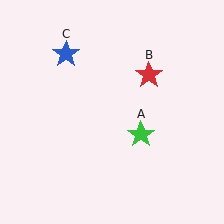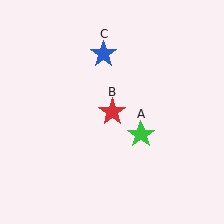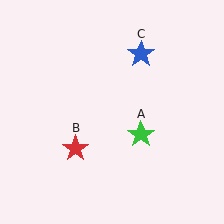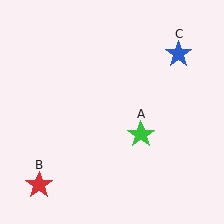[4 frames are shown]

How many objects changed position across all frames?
2 objects changed position: red star (object B), blue star (object C).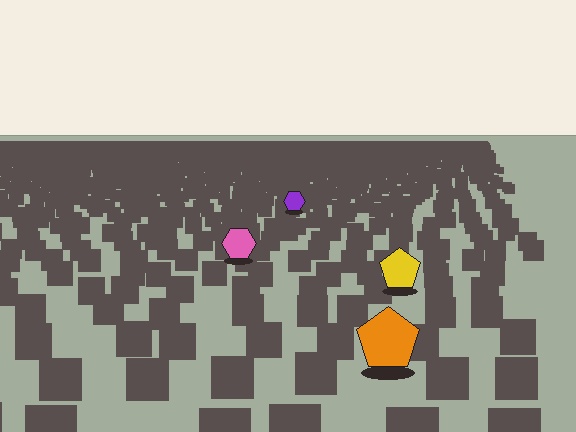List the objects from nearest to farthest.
From nearest to farthest: the orange pentagon, the yellow pentagon, the pink hexagon, the purple hexagon.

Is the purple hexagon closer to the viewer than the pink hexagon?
No. The pink hexagon is closer — you can tell from the texture gradient: the ground texture is coarser near it.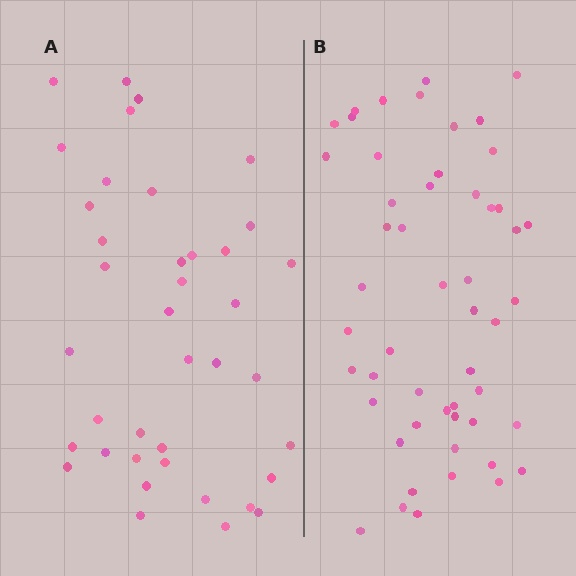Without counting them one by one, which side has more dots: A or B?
Region B (the right region) has more dots.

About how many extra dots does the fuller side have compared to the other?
Region B has approximately 15 more dots than region A.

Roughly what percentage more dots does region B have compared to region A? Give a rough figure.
About 35% more.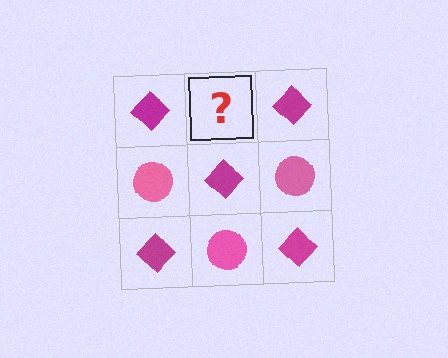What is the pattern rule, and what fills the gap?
The rule is that it alternates magenta diamond and pink circle in a checkerboard pattern. The gap should be filled with a pink circle.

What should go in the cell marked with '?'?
The missing cell should contain a pink circle.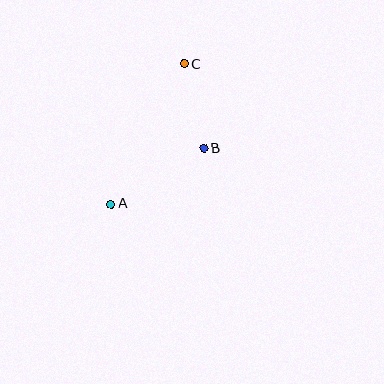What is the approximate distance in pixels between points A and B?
The distance between A and B is approximately 108 pixels.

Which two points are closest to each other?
Points B and C are closest to each other.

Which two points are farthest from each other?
Points A and C are farthest from each other.